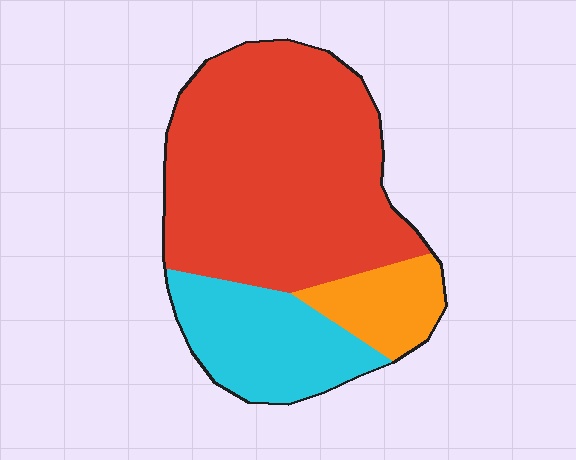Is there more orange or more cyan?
Cyan.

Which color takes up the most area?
Red, at roughly 65%.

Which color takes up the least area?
Orange, at roughly 10%.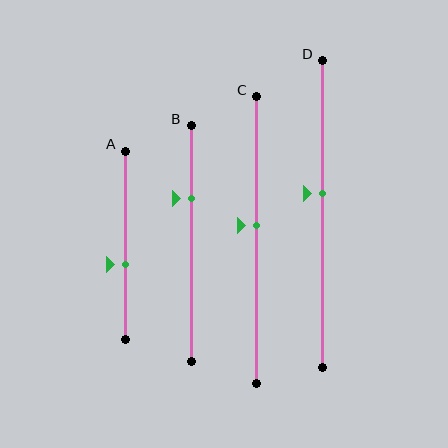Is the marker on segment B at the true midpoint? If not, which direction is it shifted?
No, the marker on segment B is shifted upward by about 19% of the segment length.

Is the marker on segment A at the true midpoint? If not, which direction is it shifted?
No, the marker on segment A is shifted downward by about 10% of the segment length.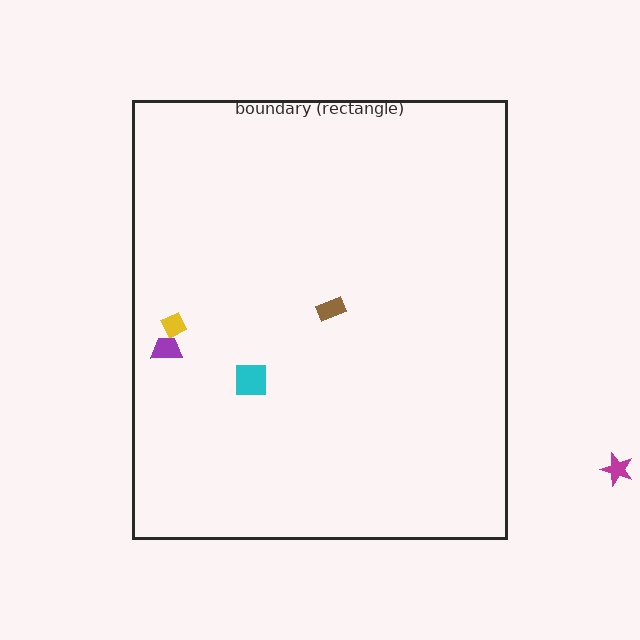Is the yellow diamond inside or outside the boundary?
Inside.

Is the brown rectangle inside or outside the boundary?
Inside.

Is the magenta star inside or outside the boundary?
Outside.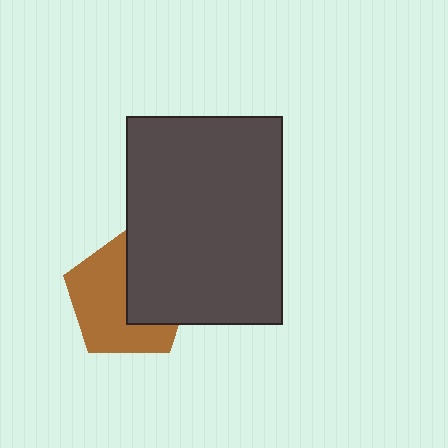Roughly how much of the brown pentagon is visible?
About half of it is visible (roughly 58%).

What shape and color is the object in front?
The object in front is a dark gray rectangle.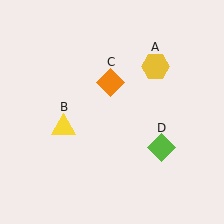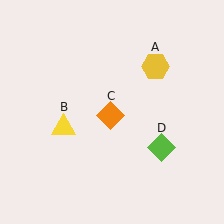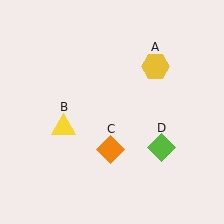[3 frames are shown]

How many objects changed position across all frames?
1 object changed position: orange diamond (object C).